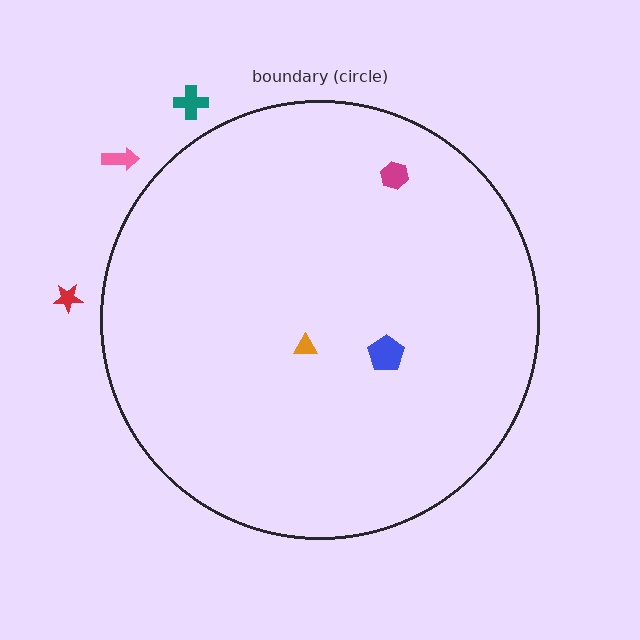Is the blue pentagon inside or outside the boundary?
Inside.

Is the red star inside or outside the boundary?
Outside.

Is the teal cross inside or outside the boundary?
Outside.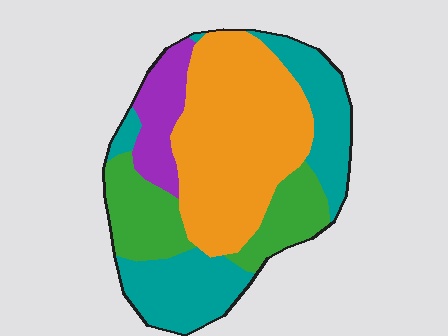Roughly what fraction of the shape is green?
Green covers roughly 20% of the shape.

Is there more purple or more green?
Green.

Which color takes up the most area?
Orange, at roughly 40%.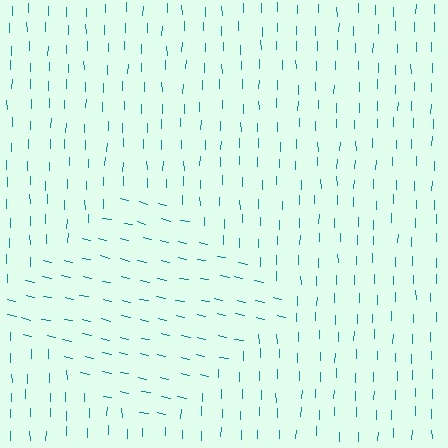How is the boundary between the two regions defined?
The boundary is defined purely by a change in line orientation (approximately 78 degrees difference). All lines are the same color and thickness.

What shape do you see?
I see a diamond.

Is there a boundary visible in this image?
Yes, there is a texture boundary formed by a change in line orientation.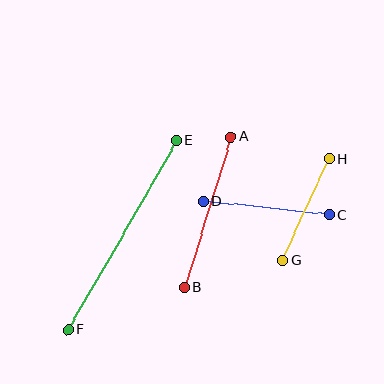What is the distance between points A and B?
The distance is approximately 158 pixels.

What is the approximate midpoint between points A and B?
The midpoint is at approximately (208, 212) pixels.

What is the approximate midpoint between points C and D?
The midpoint is at approximately (267, 208) pixels.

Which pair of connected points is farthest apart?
Points E and F are farthest apart.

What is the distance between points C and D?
The distance is approximately 127 pixels.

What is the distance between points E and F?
The distance is approximately 218 pixels.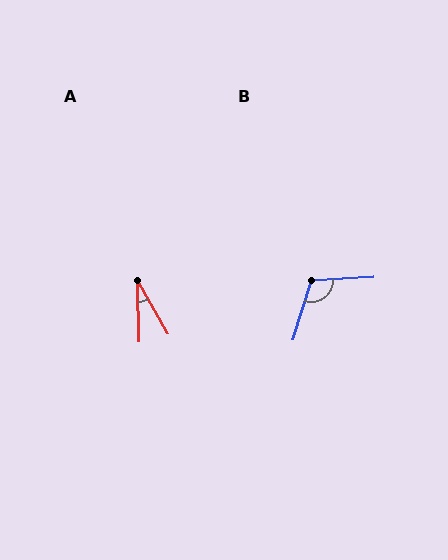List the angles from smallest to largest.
A (28°), B (111°).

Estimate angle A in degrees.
Approximately 28 degrees.